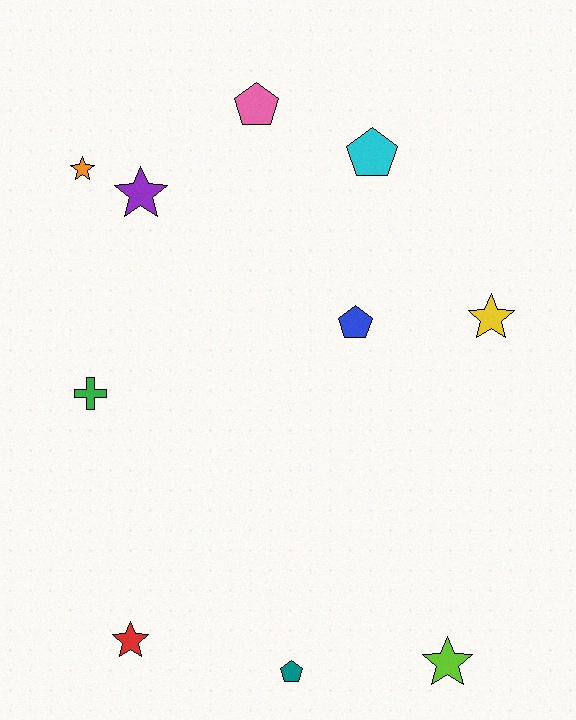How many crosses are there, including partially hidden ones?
There is 1 cross.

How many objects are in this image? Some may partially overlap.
There are 10 objects.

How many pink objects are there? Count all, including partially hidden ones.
There is 1 pink object.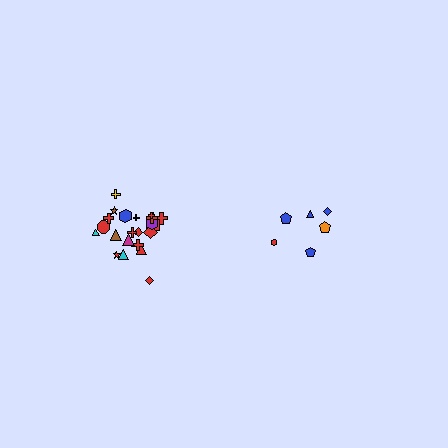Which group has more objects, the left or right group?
The left group.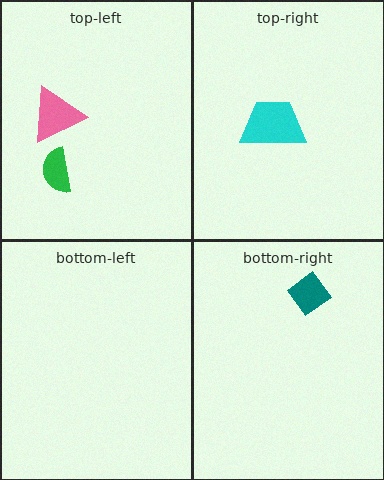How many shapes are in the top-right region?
1.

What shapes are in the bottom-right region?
The teal diamond.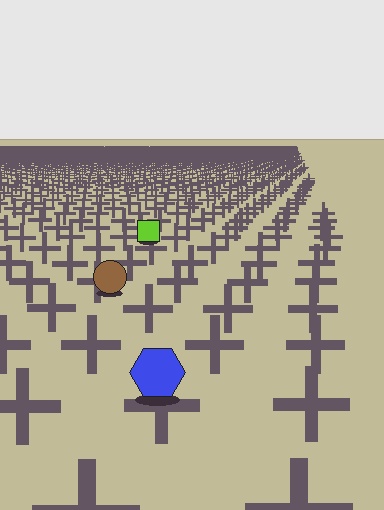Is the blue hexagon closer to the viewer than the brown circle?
Yes. The blue hexagon is closer — you can tell from the texture gradient: the ground texture is coarser near it.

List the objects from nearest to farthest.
From nearest to farthest: the blue hexagon, the brown circle, the lime square.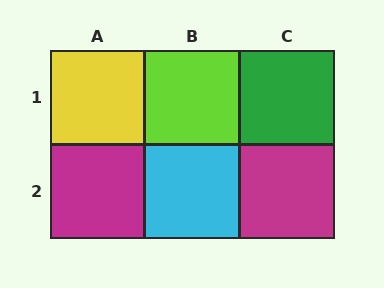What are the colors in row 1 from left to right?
Yellow, lime, green.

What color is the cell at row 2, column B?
Cyan.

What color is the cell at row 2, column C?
Magenta.